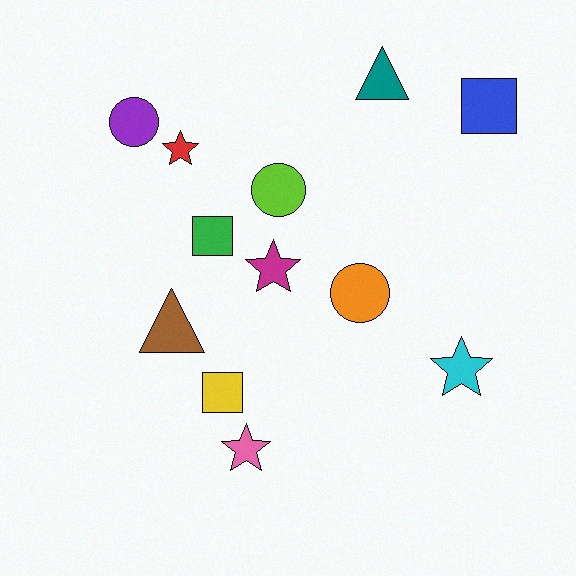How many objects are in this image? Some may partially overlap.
There are 12 objects.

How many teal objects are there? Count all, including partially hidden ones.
There is 1 teal object.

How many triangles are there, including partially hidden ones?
There are 2 triangles.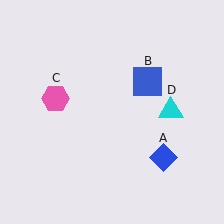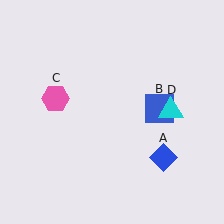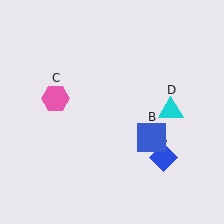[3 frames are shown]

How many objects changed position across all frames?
1 object changed position: blue square (object B).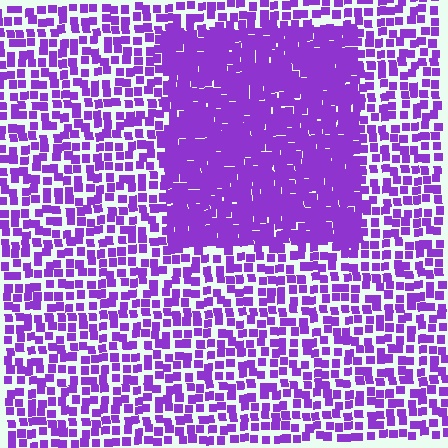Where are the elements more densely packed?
The elements are more densely packed inside the rectangle boundary.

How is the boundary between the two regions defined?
The boundary is defined by a change in element density (approximately 2.1x ratio). All elements are the same color, size, and shape.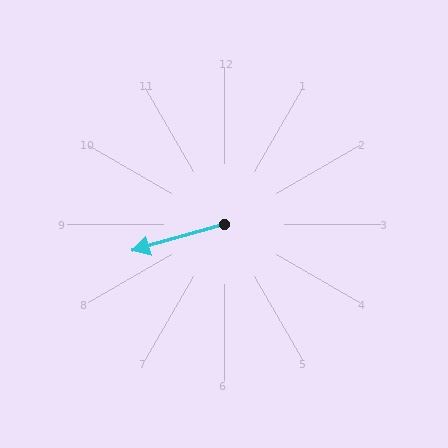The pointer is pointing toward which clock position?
Roughly 8 o'clock.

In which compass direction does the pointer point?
West.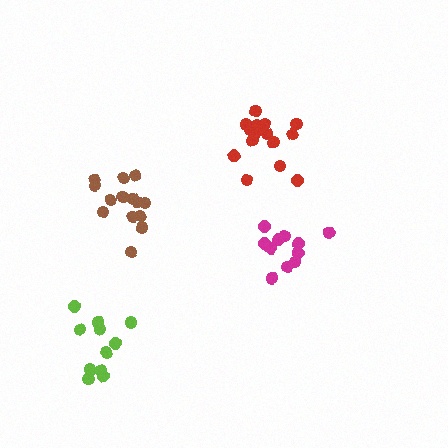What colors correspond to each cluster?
The clusters are colored: magenta, brown, red, lime.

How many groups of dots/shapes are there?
There are 4 groups.